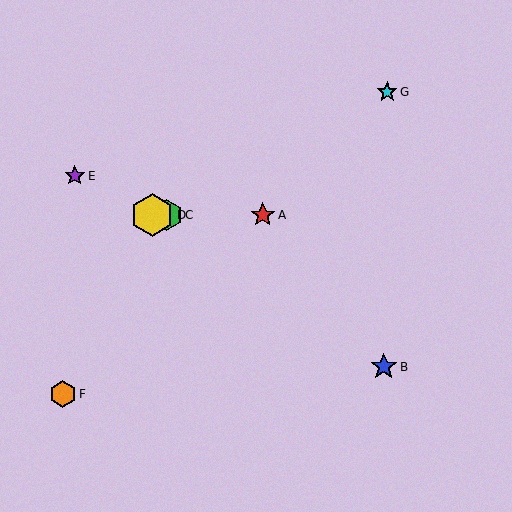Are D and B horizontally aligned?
No, D is at y≈215 and B is at y≈367.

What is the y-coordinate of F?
Object F is at y≈394.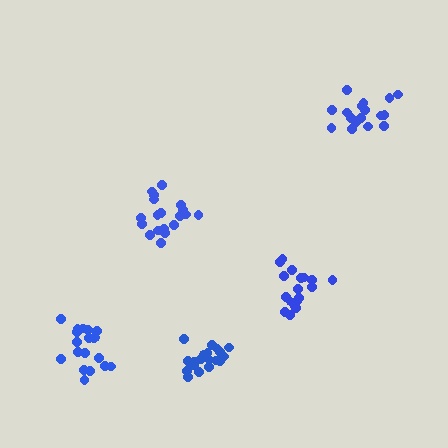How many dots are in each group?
Group 1: 20 dots, Group 2: 19 dots, Group 3: 18 dots, Group 4: 17 dots, Group 5: 19 dots (93 total).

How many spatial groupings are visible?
There are 5 spatial groupings.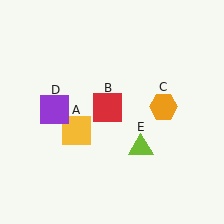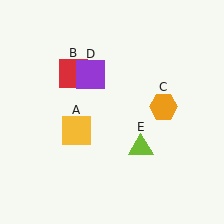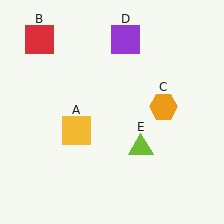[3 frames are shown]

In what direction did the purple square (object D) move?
The purple square (object D) moved up and to the right.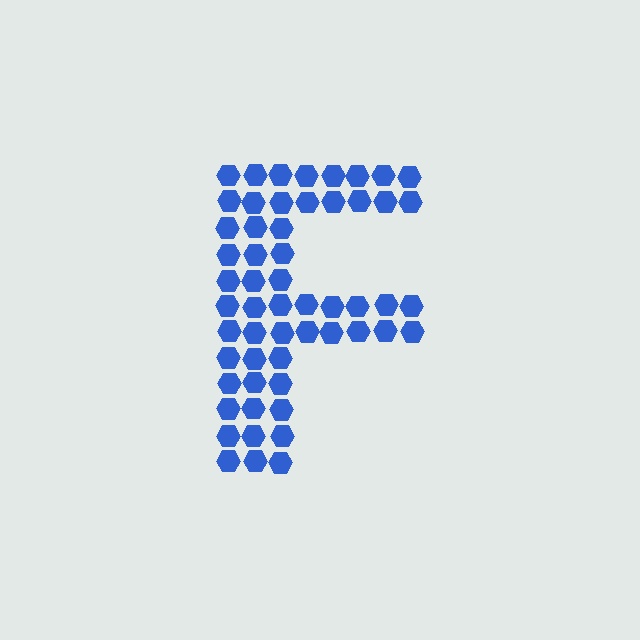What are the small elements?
The small elements are hexagons.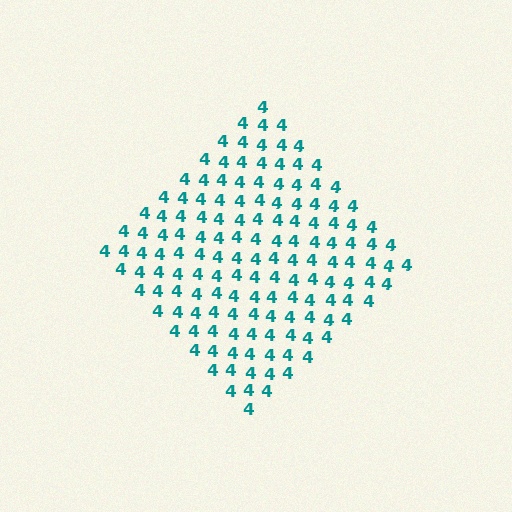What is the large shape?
The large shape is a diamond.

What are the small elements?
The small elements are digit 4's.